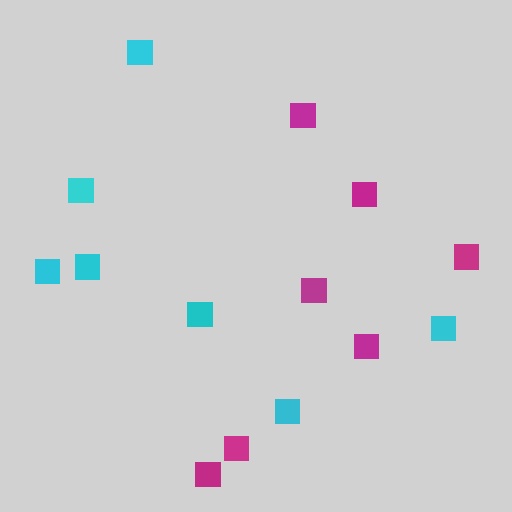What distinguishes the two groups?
There are 2 groups: one group of cyan squares (7) and one group of magenta squares (7).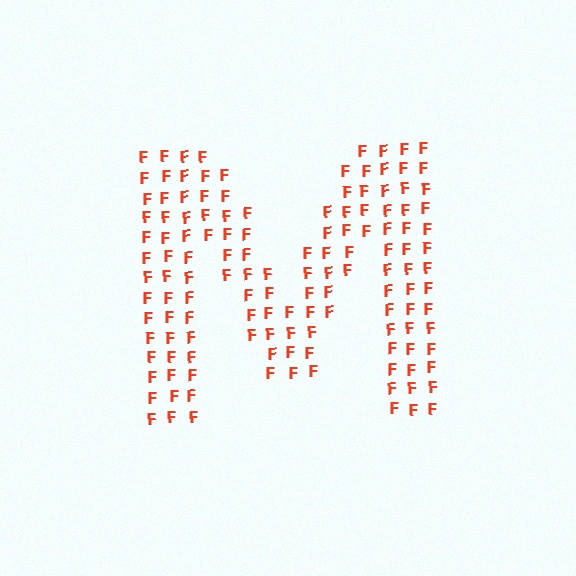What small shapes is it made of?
It is made of small letter F's.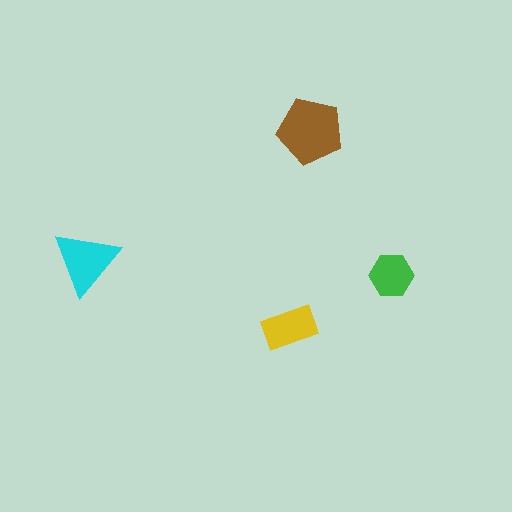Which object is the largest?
The brown pentagon.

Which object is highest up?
The brown pentagon is topmost.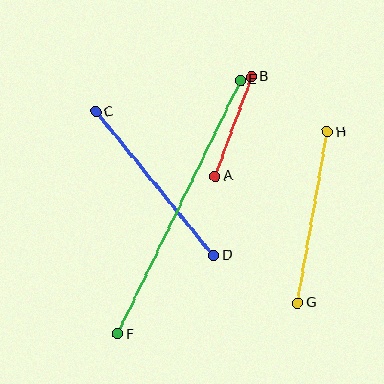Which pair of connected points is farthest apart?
Points E and F are farthest apart.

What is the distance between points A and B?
The distance is approximately 106 pixels.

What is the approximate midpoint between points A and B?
The midpoint is at approximately (233, 127) pixels.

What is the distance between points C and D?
The distance is approximately 186 pixels.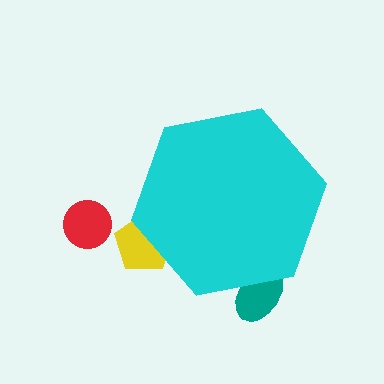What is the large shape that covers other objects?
A cyan hexagon.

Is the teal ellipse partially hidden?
Yes, the teal ellipse is partially hidden behind the cyan hexagon.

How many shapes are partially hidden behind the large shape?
2 shapes are partially hidden.